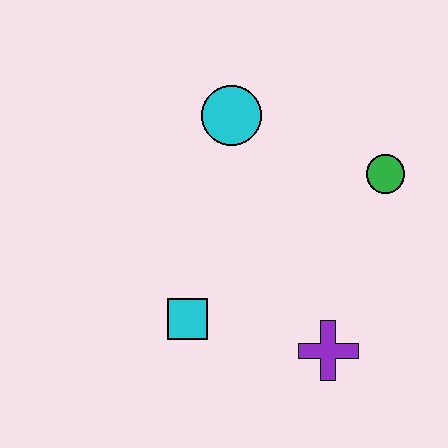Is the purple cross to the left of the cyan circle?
No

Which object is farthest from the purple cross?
The cyan circle is farthest from the purple cross.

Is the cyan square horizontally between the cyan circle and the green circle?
No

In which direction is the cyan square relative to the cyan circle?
The cyan square is below the cyan circle.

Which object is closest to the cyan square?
The purple cross is closest to the cyan square.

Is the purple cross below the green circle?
Yes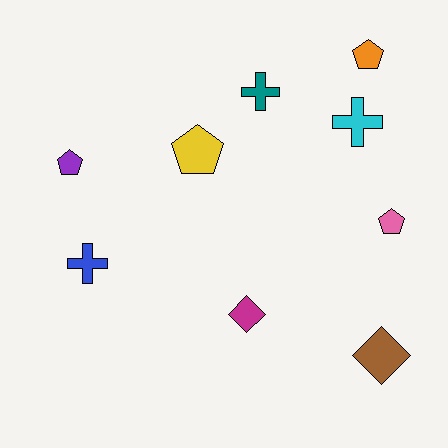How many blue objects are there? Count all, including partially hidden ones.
There is 1 blue object.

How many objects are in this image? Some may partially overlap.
There are 9 objects.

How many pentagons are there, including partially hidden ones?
There are 4 pentagons.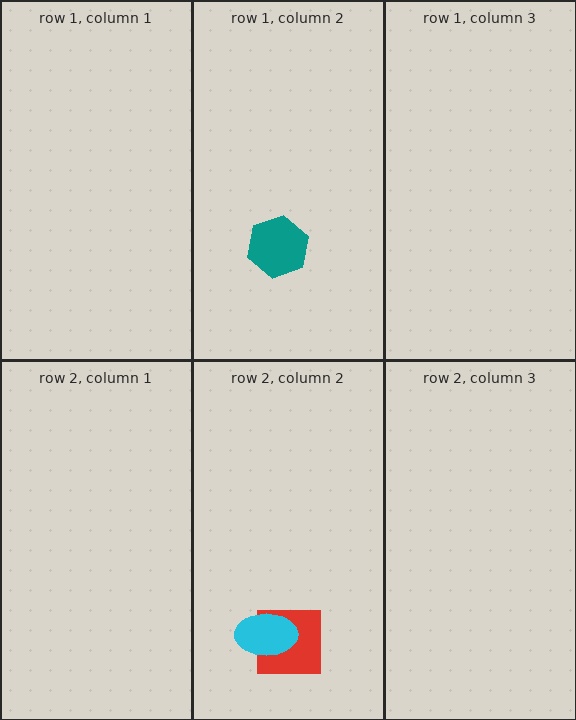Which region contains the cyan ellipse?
The row 2, column 2 region.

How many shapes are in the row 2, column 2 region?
2.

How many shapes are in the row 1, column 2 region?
1.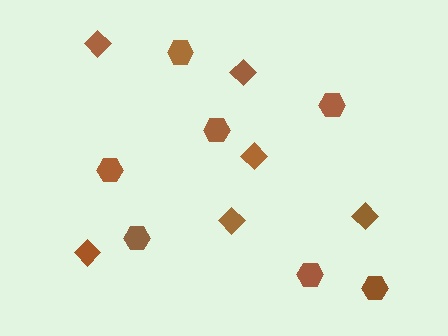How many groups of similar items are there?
There are 2 groups: one group of hexagons (7) and one group of diamonds (6).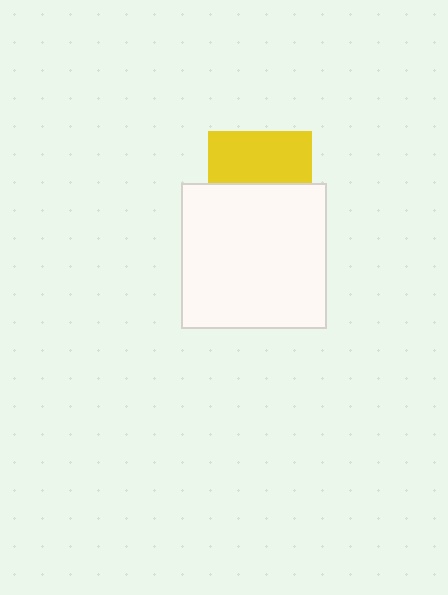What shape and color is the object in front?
The object in front is a white square.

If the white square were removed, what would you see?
You would see the complete yellow square.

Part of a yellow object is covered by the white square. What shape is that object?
It is a square.